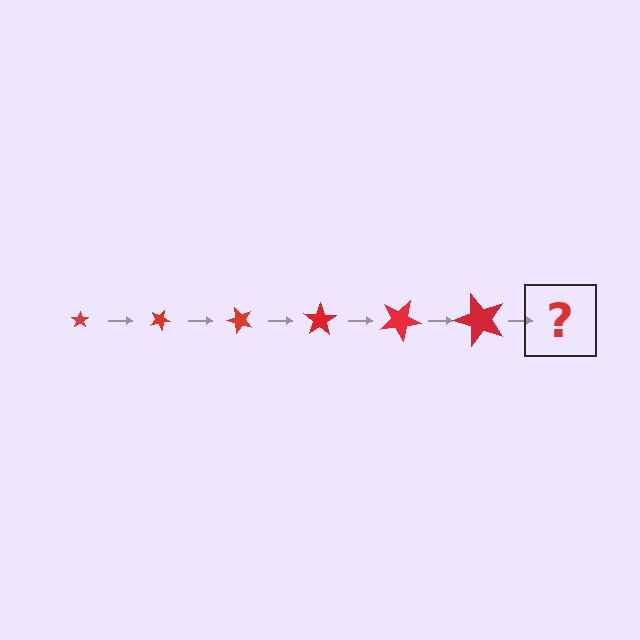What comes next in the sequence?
The next element should be a star, larger than the previous one and rotated 150 degrees from the start.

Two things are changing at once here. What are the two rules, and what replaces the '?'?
The two rules are that the star grows larger each step and it rotates 25 degrees each step. The '?' should be a star, larger than the previous one and rotated 150 degrees from the start.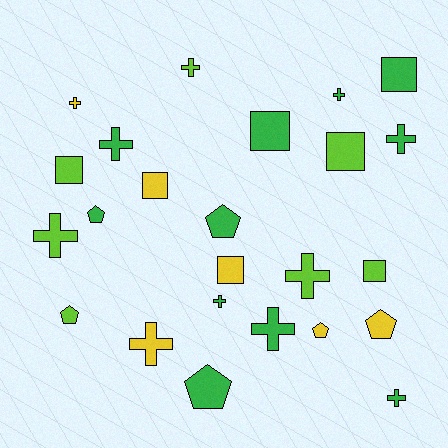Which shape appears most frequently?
Cross, with 11 objects.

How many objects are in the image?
There are 24 objects.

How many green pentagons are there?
There are 3 green pentagons.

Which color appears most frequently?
Green, with 11 objects.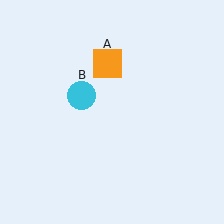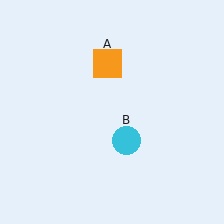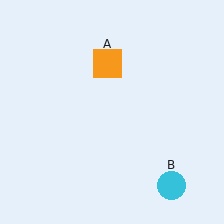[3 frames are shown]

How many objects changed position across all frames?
1 object changed position: cyan circle (object B).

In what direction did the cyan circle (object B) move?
The cyan circle (object B) moved down and to the right.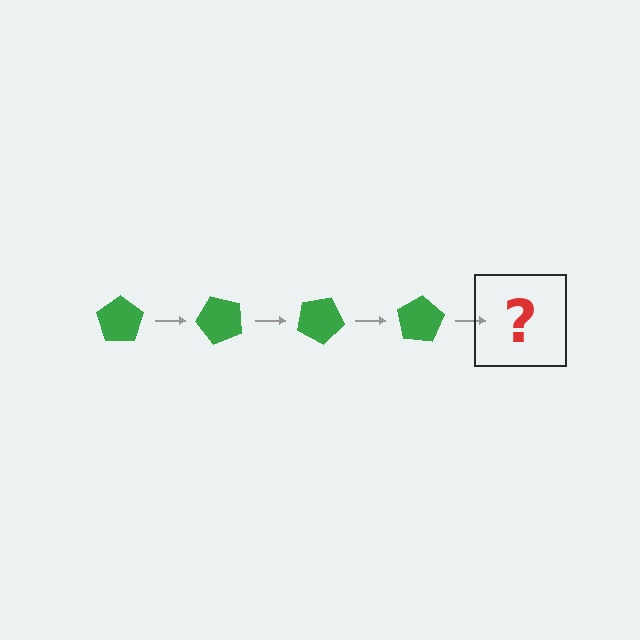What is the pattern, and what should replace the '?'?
The pattern is that the pentagon rotates 50 degrees each step. The '?' should be a green pentagon rotated 200 degrees.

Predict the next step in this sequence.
The next step is a green pentagon rotated 200 degrees.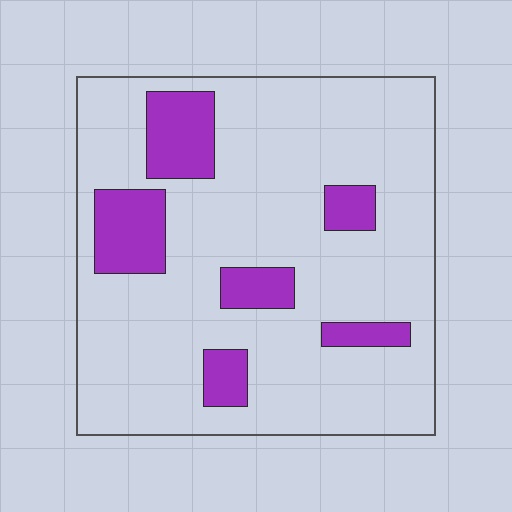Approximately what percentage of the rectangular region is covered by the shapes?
Approximately 15%.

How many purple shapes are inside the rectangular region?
6.